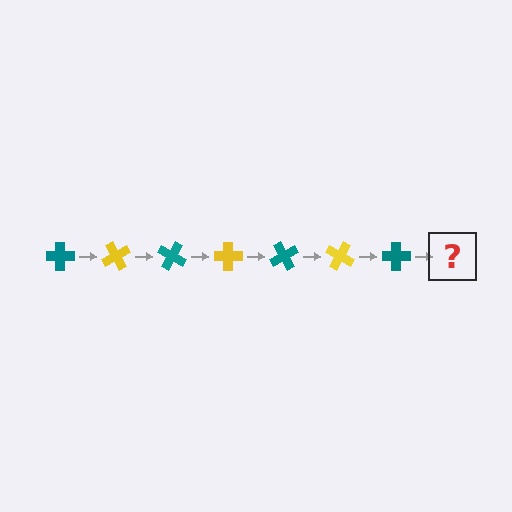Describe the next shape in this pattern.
It should be a yellow cross, rotated 420 degrees from the start.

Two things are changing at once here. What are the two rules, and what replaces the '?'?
The two rules are that it rotates 60 degrees each step and the color cycles through teal and yellow. The '?' should be a yellow cross, rotated 420 degrees from the start.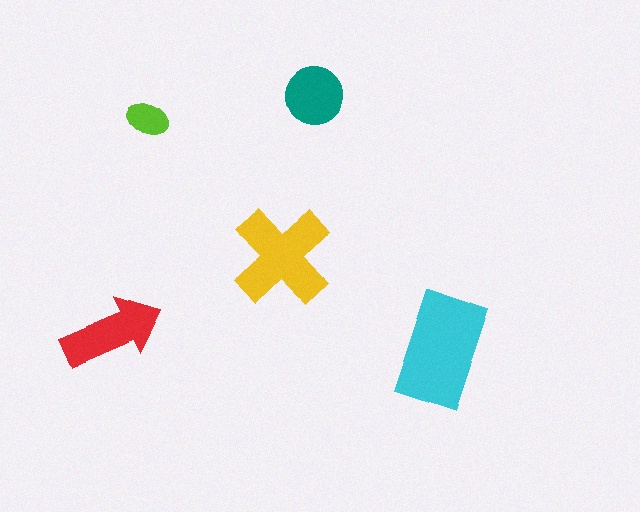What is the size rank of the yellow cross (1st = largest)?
2nd.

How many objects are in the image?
There are 5 objects in the image.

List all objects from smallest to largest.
The lime ellipse, the teal circle, the red arrow, the yellow cross, the cyan rectangle.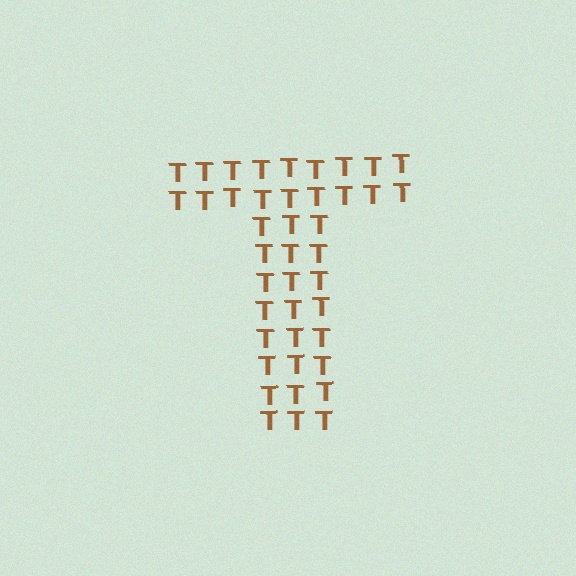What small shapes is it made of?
It is made of small letter T's.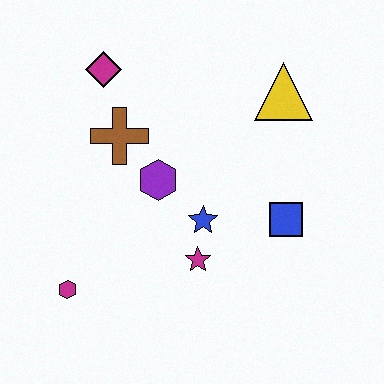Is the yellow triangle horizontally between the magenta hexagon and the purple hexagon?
No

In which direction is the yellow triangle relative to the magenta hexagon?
The yellow triangle is to the right of the magenta hexagon.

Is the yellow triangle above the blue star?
Yes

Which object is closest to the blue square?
The blue star is closest to the blue square.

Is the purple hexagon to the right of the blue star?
No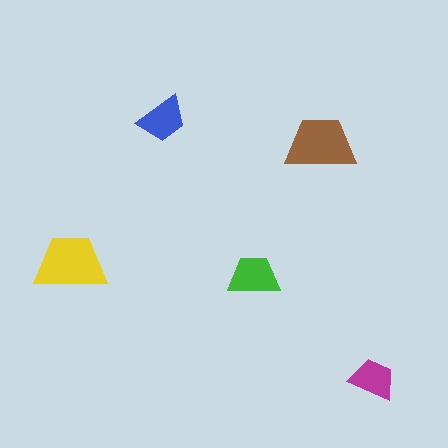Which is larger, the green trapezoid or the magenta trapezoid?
The green one.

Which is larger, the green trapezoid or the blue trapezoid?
The green one.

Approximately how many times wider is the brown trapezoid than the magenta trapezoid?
About 1.5 times wider.